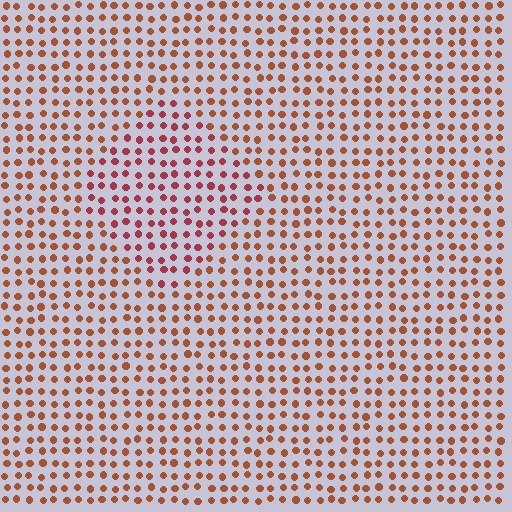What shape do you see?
I see a diamond.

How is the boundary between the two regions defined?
The boundary is defined purely by a slight shift in hue (about 29 degrees). Spacing, size, and orientation are identical on both sides.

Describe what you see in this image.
The image is filled with small brown elements in a uniform arrangement. A diamond-shaped region is visible where the elements are tinted to a slightly different hue, forming a subtle color boundary.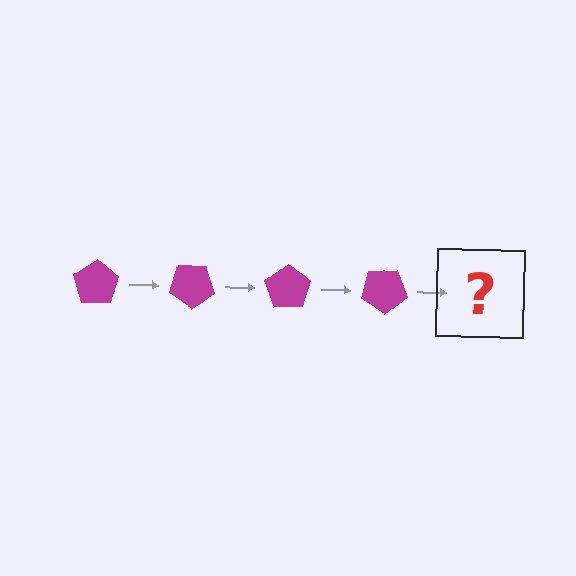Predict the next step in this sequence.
The next step is a magenta pentagon rotated 140 degrees.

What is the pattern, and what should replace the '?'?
The pattern is that the pentagon rotates 35 degrees each step. The '?' should be a magenta pentagon rotated 140 degrees.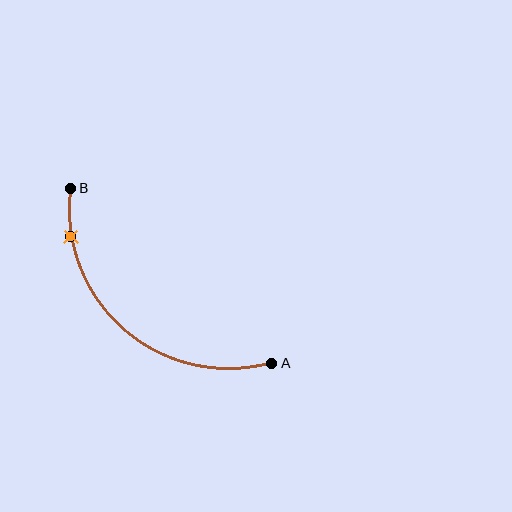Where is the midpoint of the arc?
The arc midpoint is the point on the curve farthest from the straight line joining A and B. It sits below and to the left of that line.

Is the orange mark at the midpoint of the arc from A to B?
No. The orange mark lies on the arc but is closer to endpoint B. The arc midpoint would be at the point on the curve equidistant along the arc from both A and B.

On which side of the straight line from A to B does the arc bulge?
The arc bulges below and to the left of the straight line connecting A and B.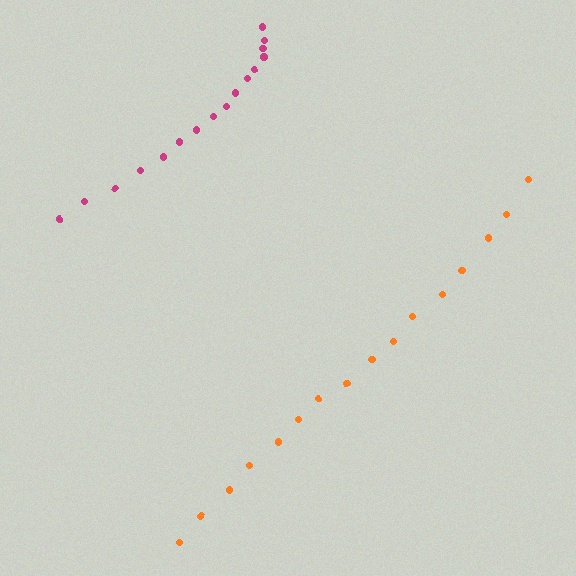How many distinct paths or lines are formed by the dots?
There are 2 distinct paths.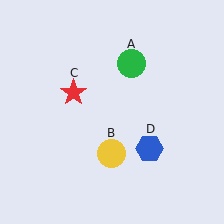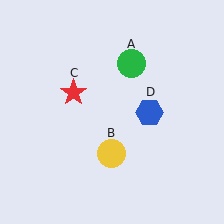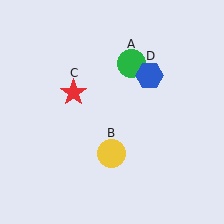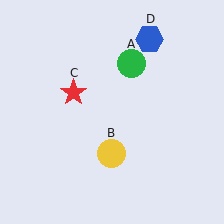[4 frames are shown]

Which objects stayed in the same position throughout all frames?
Green circle (object A) and yellow circle (object B) and red star (object C) remained stationary.